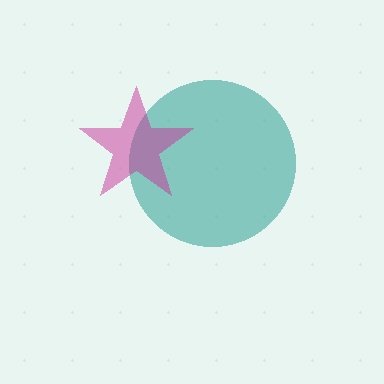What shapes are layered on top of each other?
The layered shapes are: a teal circle, a magenta star.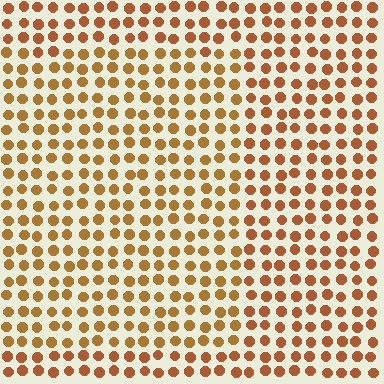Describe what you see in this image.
The image is filled with small brown elements in a uniform arrangement. A rectangle-shaped region is visible where the elements are tinted to a slightly different hue, forming a subtle color boundary.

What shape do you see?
I see a rectangle.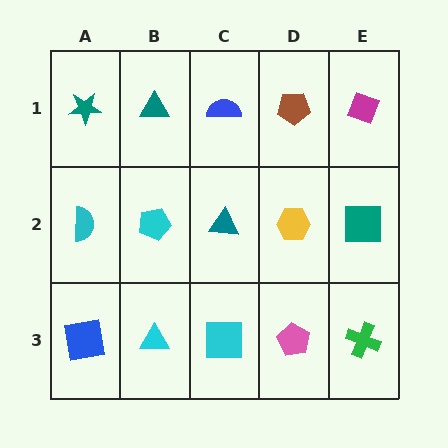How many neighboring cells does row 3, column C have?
3.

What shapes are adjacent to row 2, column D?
A brown pentagon (row 1, column D), a pink pentagon (row 3, column D), a teal triangle (row 2, column C), a teal square (row 2, column E).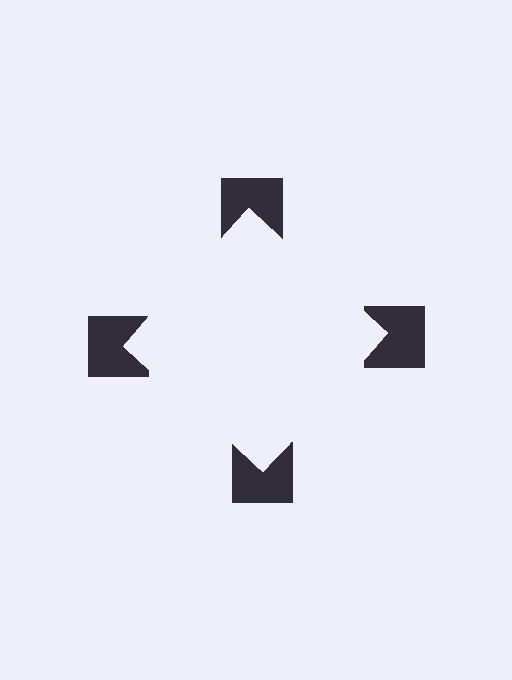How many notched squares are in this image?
There are 4 — one at each vertex of the illusory square.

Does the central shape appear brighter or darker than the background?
It typically appears slightly brighter than the background, even though no actual brightness change is drawn.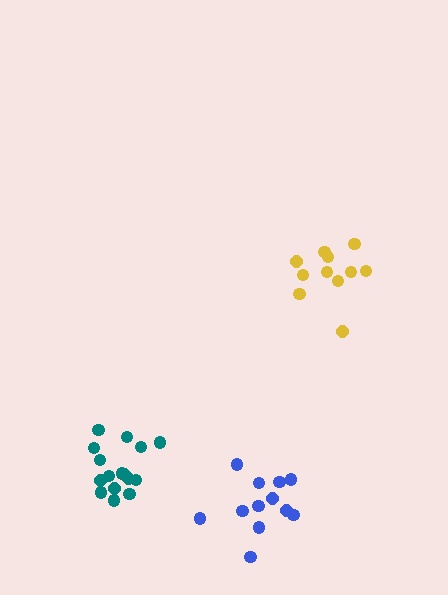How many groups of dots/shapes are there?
There are 3 groups.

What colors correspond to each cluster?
The clusters are colored: yellow, teal, blue.